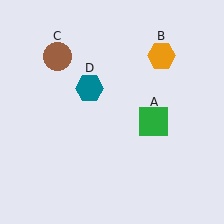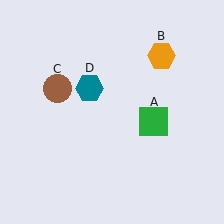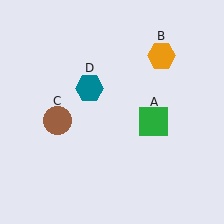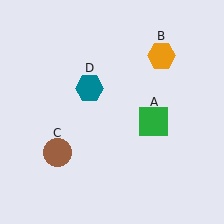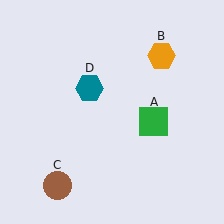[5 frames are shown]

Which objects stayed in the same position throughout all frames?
Green square (object A) and orange hexagon (object B) and teal hexagon (object D) remained stationary.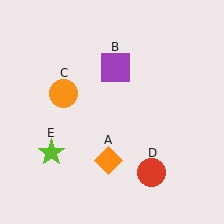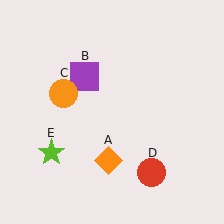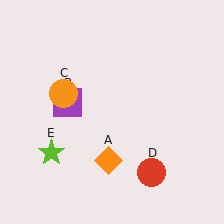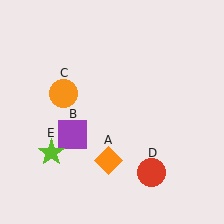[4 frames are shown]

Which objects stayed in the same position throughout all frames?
Orange diamond (object A) and orange circle (object C) and red circle (object D) and lime star (object E) remained stationary.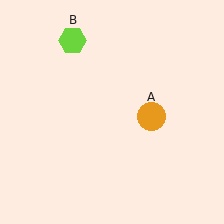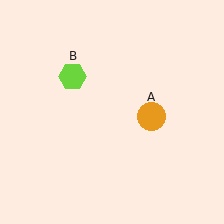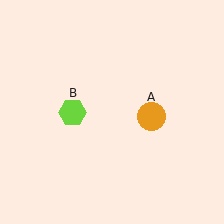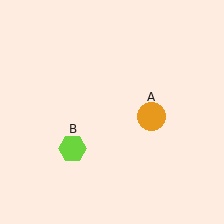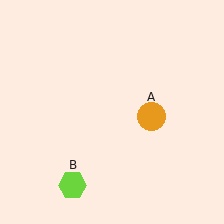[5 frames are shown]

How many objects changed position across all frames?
1 object changed position: lime hexagon (object B).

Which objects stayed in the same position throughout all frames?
Orange circle (object A) remained stationary.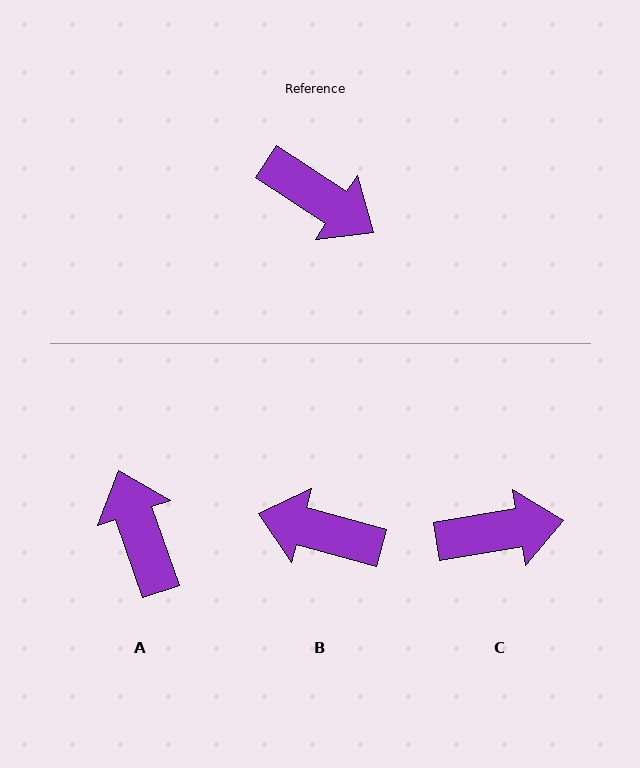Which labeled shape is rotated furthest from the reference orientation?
B, about 162 degrees away.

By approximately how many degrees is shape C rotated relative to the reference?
Approximately 43 degrees counter-clockwise.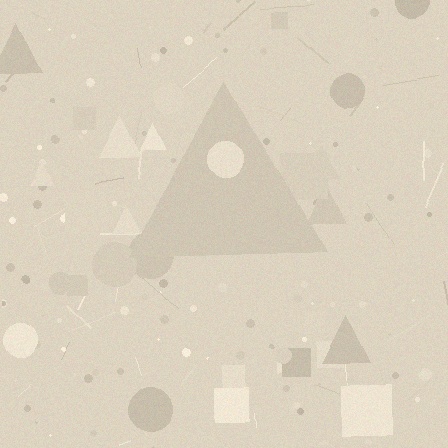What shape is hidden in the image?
A triangle is hidden in the image.